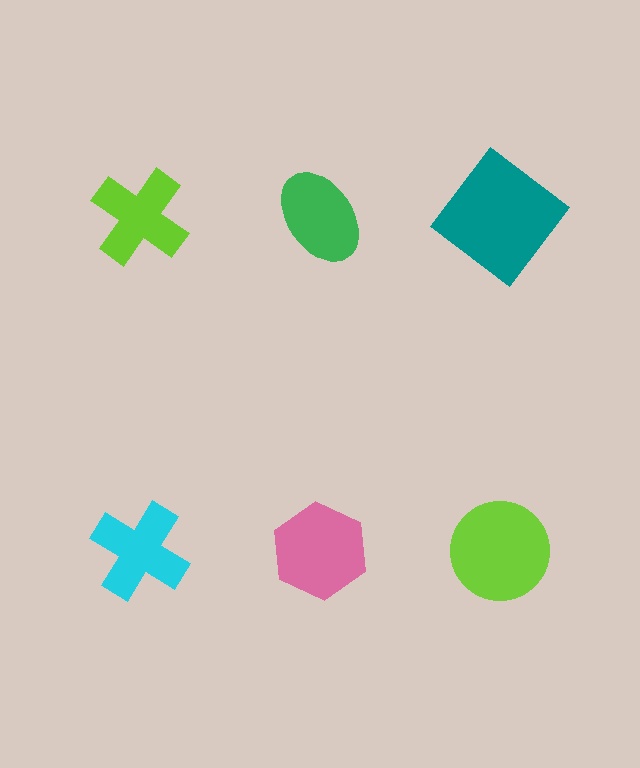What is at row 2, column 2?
A pink hexagon.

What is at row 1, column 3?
A teal diamond.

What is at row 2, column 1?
A cyan cross.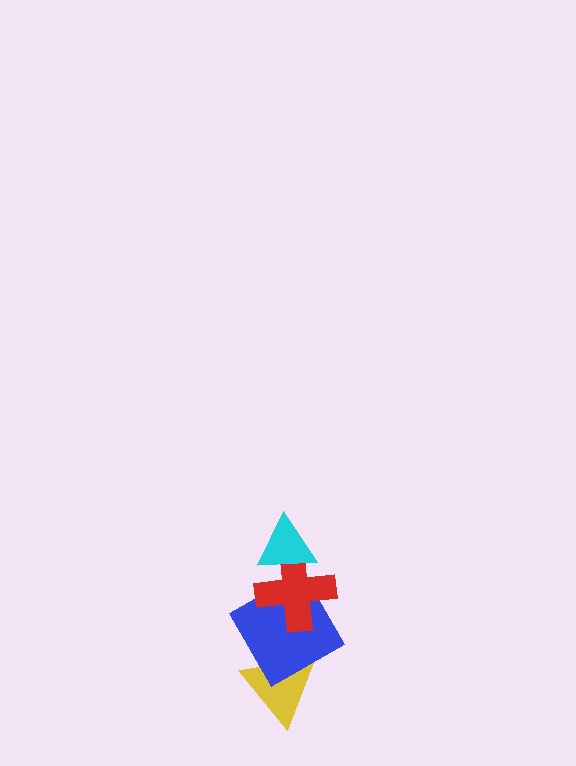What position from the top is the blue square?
The blue square is 3rd from the top.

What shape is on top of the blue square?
The red cross is on top of the blue square.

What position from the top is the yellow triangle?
The yellow triangle is 4th from the top.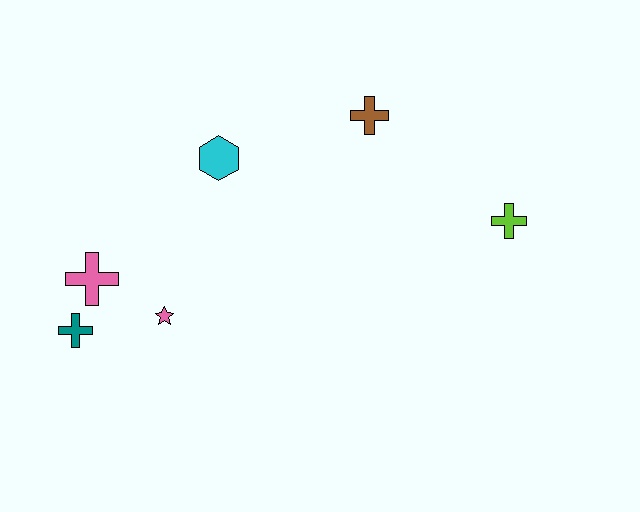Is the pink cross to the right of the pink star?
No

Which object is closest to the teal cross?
The pink cross is closest to the teal cross.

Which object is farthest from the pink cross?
The lime cross is farthest from the pink cross.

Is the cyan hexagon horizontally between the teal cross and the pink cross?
No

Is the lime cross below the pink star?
No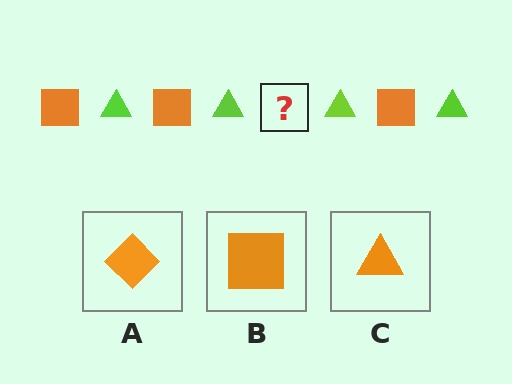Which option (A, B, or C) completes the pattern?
B.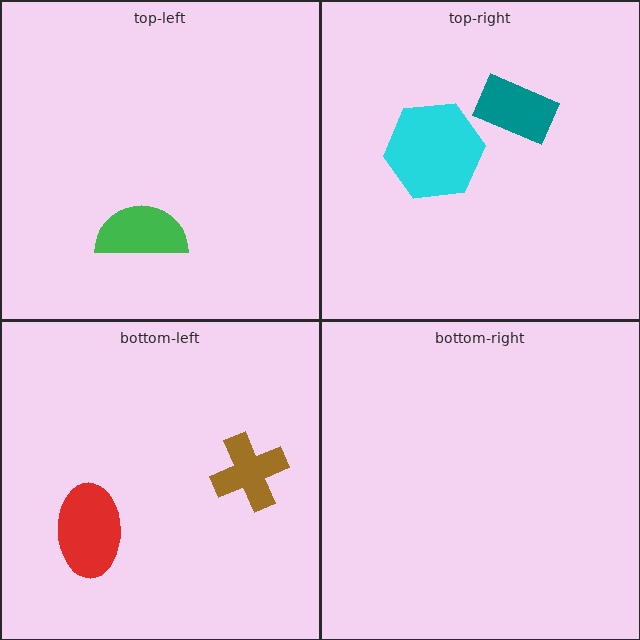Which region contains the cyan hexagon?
The top-right region.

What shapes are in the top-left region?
The green semicircle.